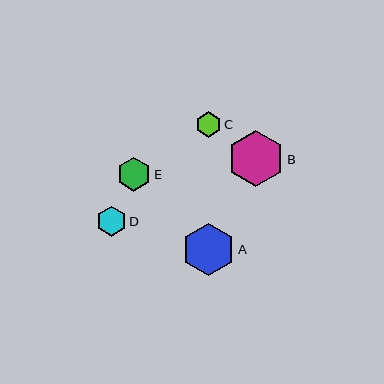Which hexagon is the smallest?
Hexagon C is the smallest with a size of approximately 25 pixels.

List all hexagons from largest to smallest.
From largest to smallest: B, A, E, D, C.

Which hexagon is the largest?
Hexagon B is the largest with a size of approximately 56 pixels.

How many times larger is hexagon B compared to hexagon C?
Hexagon B is approximately 2.2 times the size of hexagon C.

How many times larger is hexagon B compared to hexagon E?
Hexagon B is approximately 1.7 times the size of hexagon E.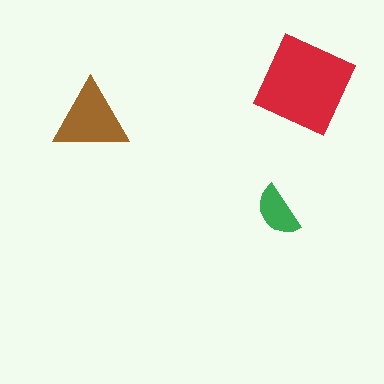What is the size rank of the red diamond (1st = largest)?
1st.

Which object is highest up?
The red diamond is topmost.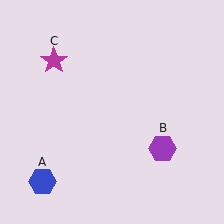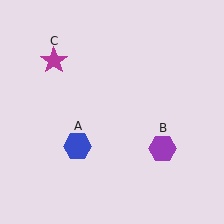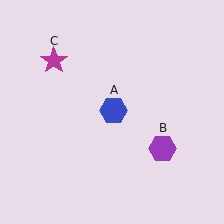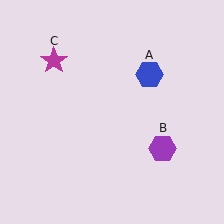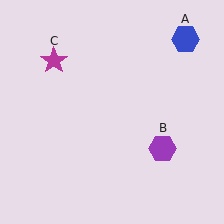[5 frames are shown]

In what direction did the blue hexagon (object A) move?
The blue hexagon (object A) moved up and to the right.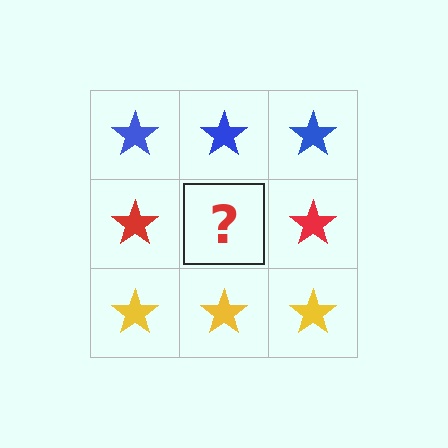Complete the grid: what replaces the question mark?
The question mark should be replaced with a red star.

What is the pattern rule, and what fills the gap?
The rule is that each row has a consistent color. The gap should be filled with a red star.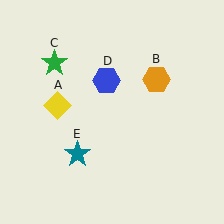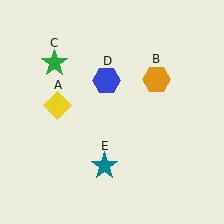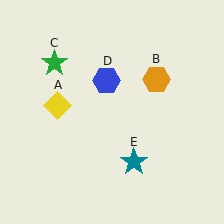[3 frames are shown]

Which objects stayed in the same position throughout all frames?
Yellow diamond (object A) and orange hexagon (object B) and green star (object C) and blue hexagon (object D) remained stationary.